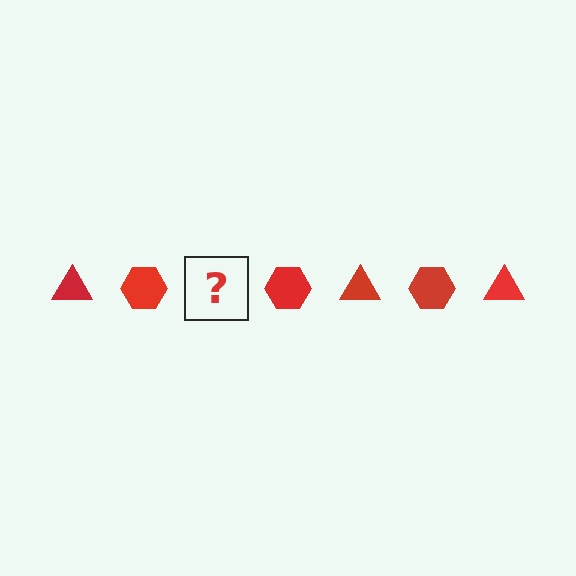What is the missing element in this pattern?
The missing element is a red triangle.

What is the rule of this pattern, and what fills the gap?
The rule is that the pattern cycles through triangle, hexagon shapes in red. The gap should be filled with a red triangle.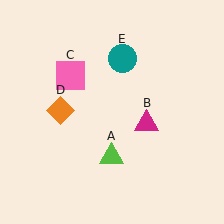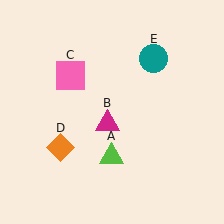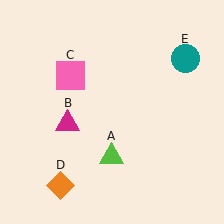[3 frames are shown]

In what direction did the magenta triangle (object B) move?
The magenta triangle (object B) moved left.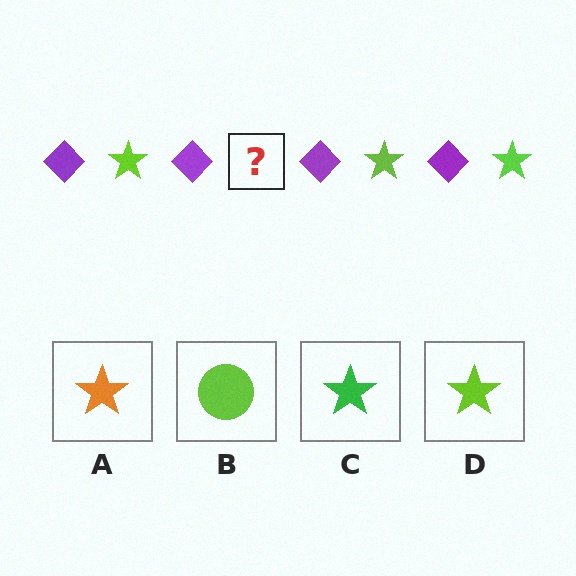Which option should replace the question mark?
Option D.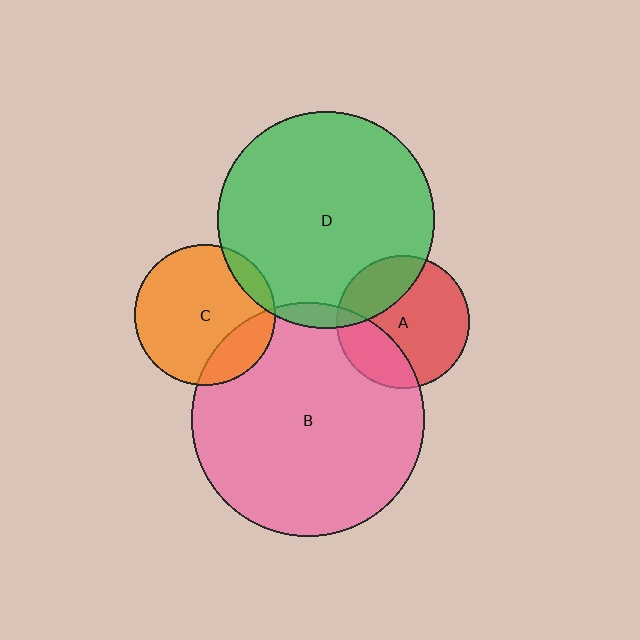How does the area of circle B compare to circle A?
Approximately 3.1 times.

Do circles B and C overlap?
Yes.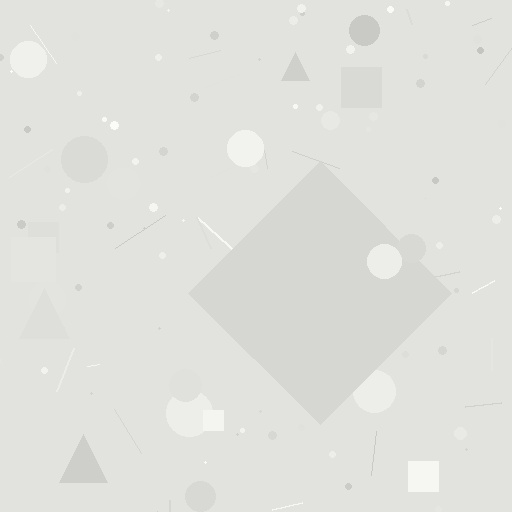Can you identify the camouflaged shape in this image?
The camouflaged shape is a diamond.